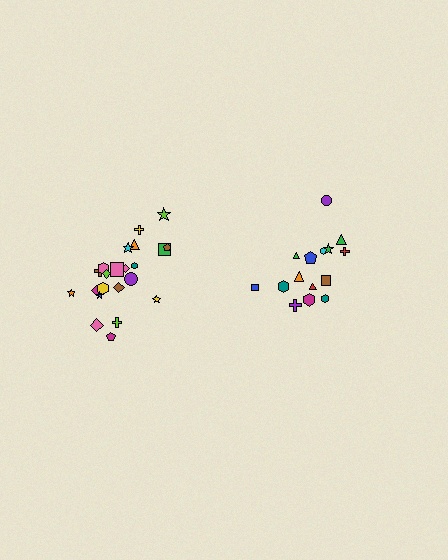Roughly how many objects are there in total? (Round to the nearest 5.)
Roughly 35 objects in total.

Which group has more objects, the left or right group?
The left group.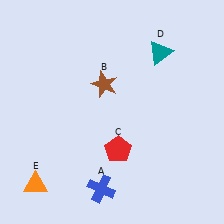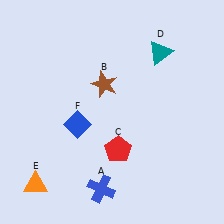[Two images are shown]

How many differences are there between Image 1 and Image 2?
There is 1 difference between the two images.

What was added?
A blue diamond (F) was added in Image 2.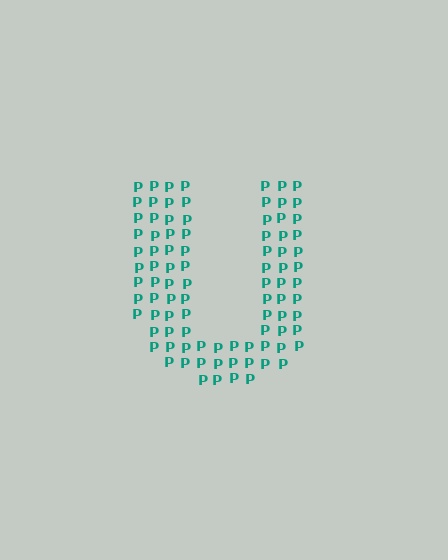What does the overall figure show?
The overall figure shows the letter U.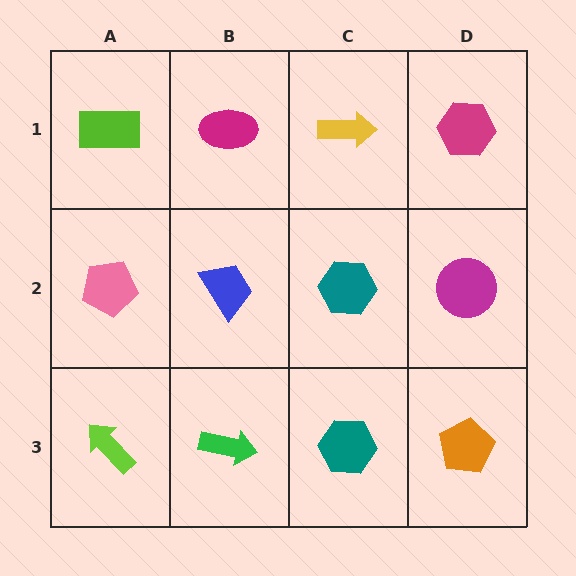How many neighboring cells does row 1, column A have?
2.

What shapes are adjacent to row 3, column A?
A pink pentagon (row 2, column A), a green arrow (row 3, column B).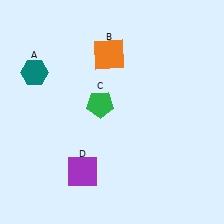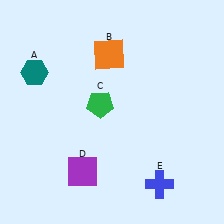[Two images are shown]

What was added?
A blue cross (E) was added in Image 2.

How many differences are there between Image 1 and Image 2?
There is 1 difference between the two images.